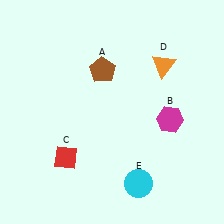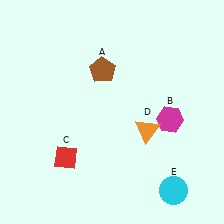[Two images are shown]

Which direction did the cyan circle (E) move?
The cyan circle (E) moved right.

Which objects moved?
The objects that moved are: the orange triangle (D), the cyan circle (E).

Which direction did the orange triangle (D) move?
The orange triangle (D) moved down.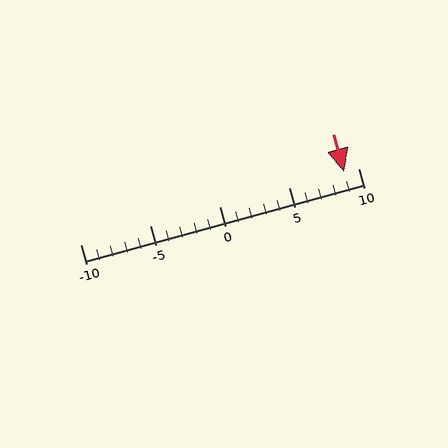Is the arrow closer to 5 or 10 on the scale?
The arrow is closer to 10.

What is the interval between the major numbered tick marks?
The major tick marks are spaced 5 units apart.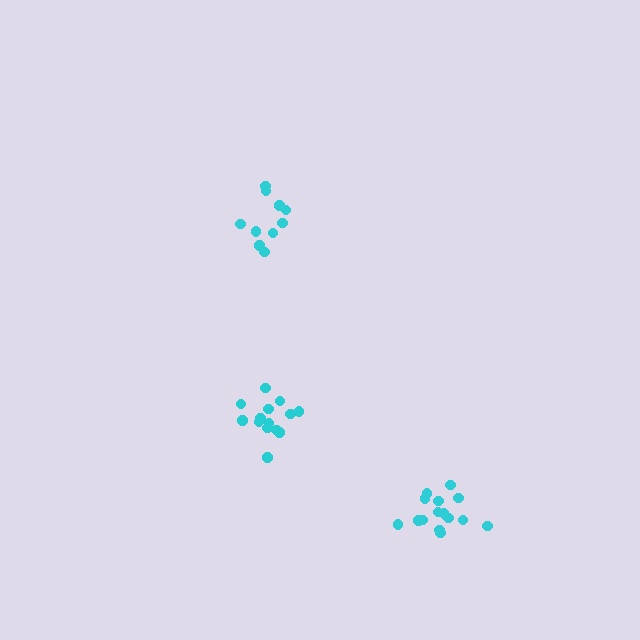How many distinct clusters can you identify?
There are 3 distinct clusters.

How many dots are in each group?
Group 1: 14 dots, Group 2: 10 dots, Group 3: 15 dots (39 total).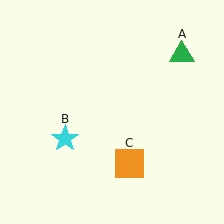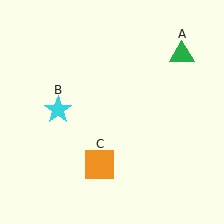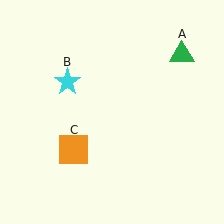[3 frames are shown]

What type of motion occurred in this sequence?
The cyan star (object B), orange square (object C) rotated clockwise around the center of the scene.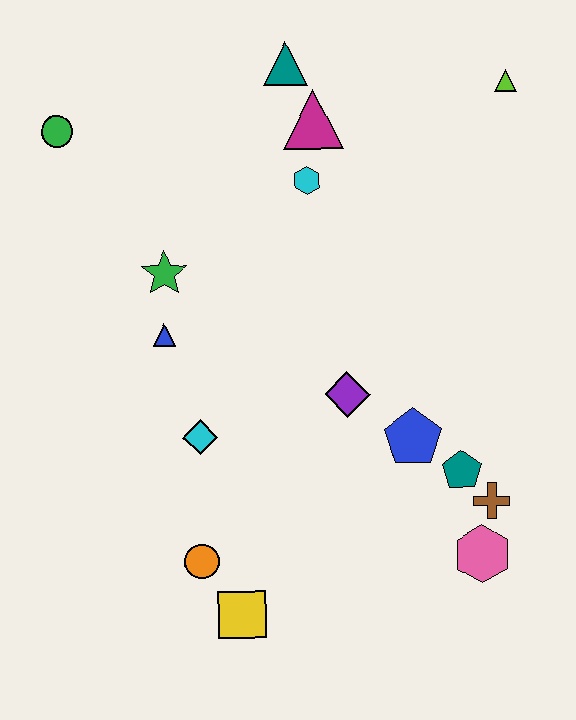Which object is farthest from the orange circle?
The lime triangle is farthest from the orange circle.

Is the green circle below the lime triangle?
Yes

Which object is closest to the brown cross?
The teal pentagon is closest to the brown cross.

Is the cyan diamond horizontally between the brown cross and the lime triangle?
No